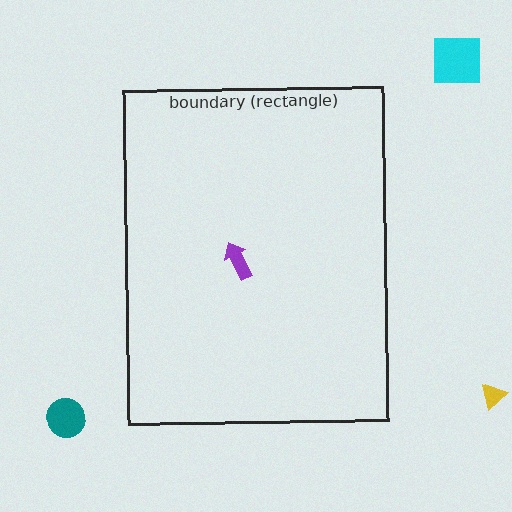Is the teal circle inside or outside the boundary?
Outside.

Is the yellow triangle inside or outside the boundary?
Outside.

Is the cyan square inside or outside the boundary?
Outside.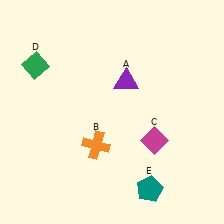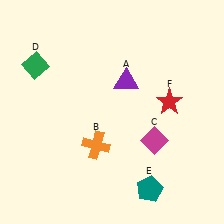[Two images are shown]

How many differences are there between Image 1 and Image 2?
There is 1 difference between the two images.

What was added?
A red star (F) was added in Image 2.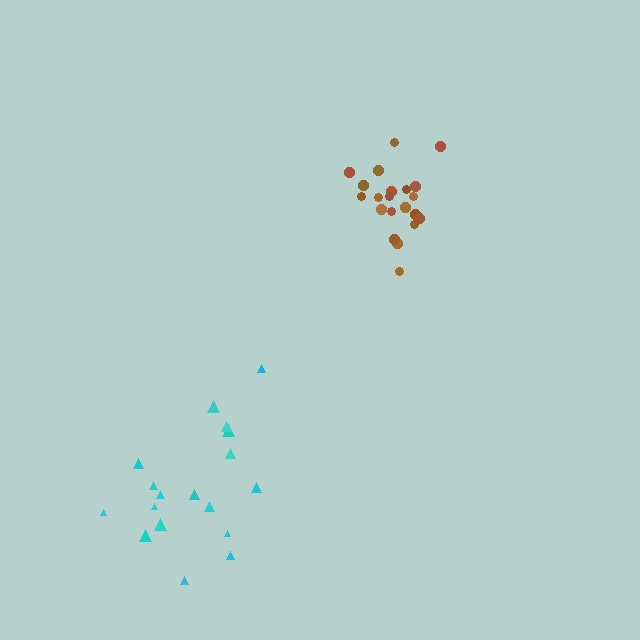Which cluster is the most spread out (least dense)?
Cyan.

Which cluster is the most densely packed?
Brown.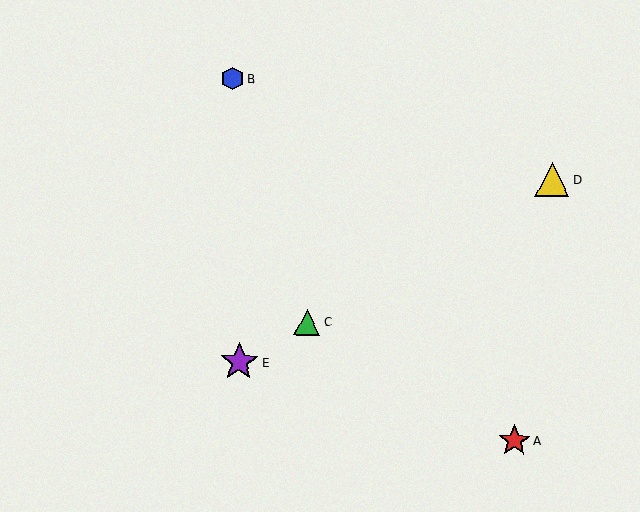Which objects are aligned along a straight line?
Objects C, D, E are aligned along a straight line.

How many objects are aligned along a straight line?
3 objects (C, D, E) are aligned along a straight line.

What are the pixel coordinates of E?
Object E is at (239, 362).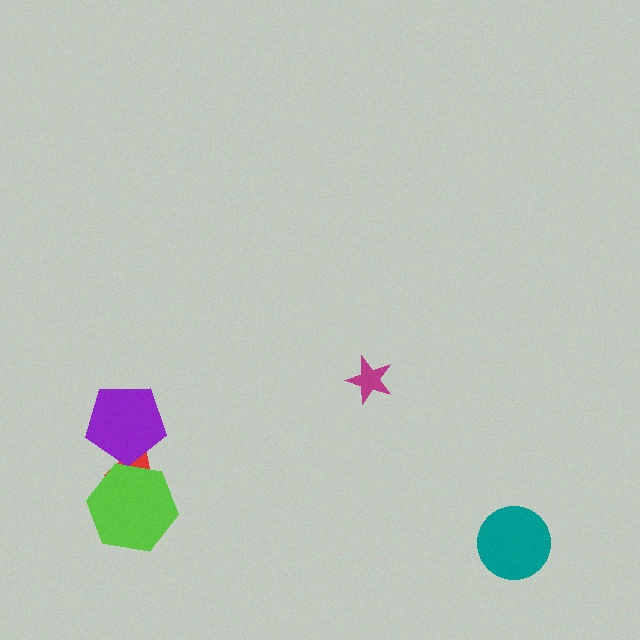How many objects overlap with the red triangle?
2 objects overlap with the red triangle.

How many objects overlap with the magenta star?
0 objects overlap with the magenta star.